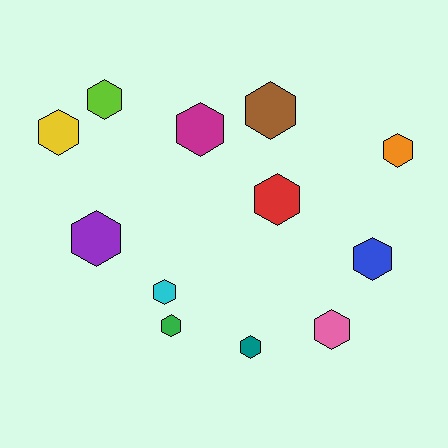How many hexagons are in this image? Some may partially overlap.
There are 12 hexagons.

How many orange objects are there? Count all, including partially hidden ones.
There is 1 orange object.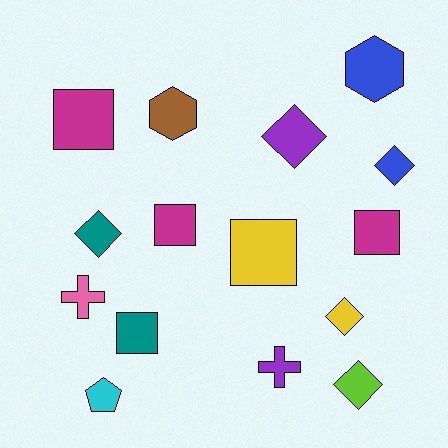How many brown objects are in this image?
There is 1 brown object.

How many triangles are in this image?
There are no triangles.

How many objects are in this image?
There are 15 objects.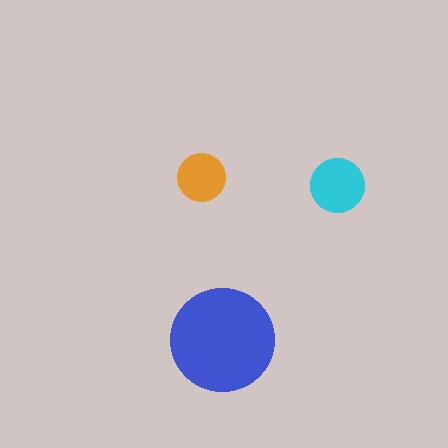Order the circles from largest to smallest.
the blue one, the cyan one, the orange one.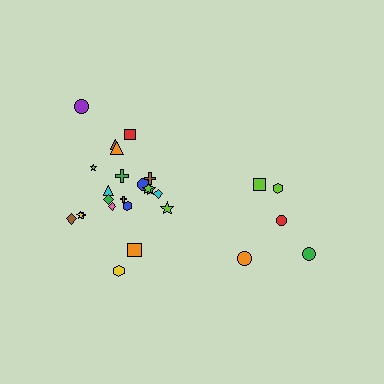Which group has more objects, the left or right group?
The left group.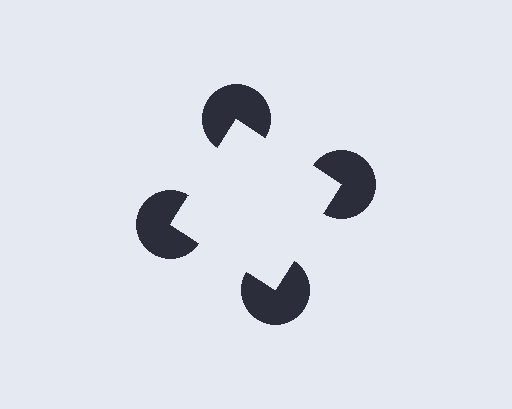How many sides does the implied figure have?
4 sides.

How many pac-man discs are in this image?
There are 4 — one at each vertex of the illusory square.